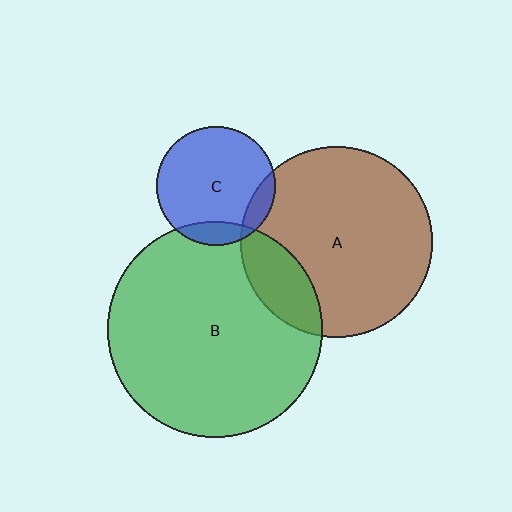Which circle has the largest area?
Circle B (green).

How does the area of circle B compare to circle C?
Approximately 3.3 times.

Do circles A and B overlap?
Yes.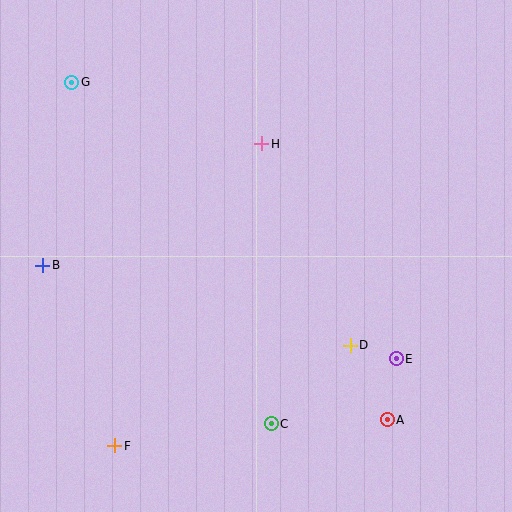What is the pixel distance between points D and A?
The distance between D and A is 83 pixels.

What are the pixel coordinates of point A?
Point A is at (387, 420).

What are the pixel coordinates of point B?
Point B is at (43, 265).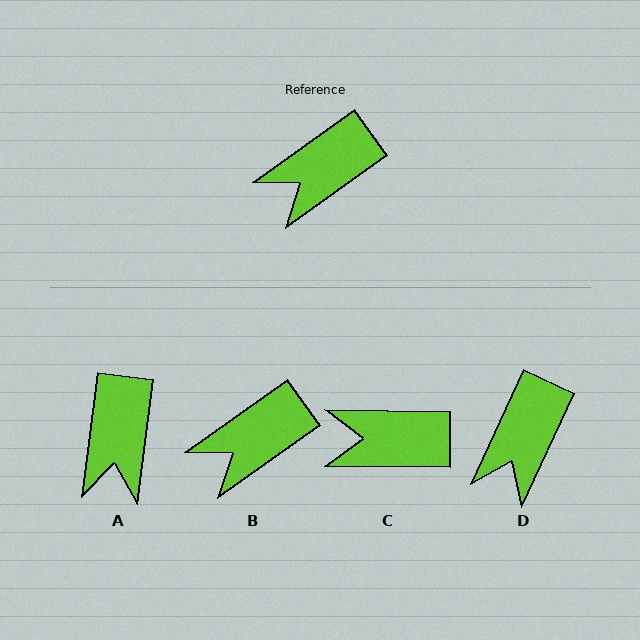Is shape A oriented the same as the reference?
No, it is off by about 47 degrees.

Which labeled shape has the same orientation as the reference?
B.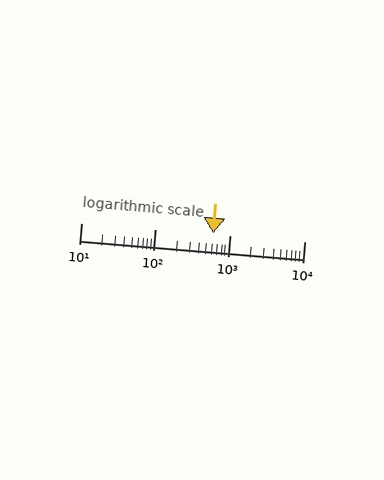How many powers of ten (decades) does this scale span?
The scale spans 3 decades, from 10 to 10000.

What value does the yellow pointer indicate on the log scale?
The pointer indicates approximately 600.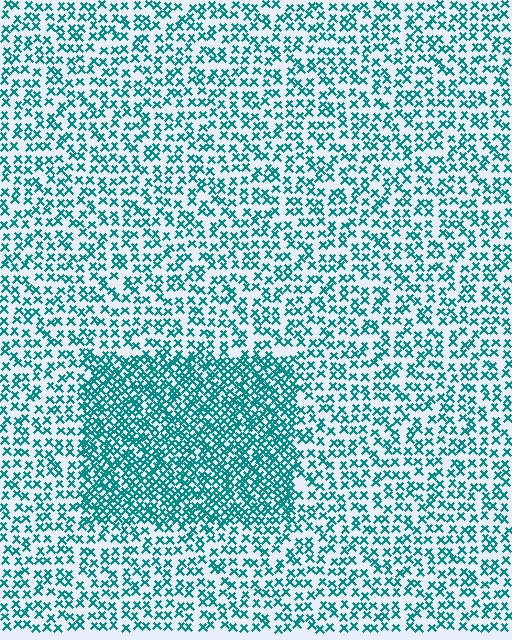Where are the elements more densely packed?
The elements are more densely packed inside the rectangle boundary.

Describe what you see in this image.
The image contains small teal elements arranged at two different densities. A rectangle-shaped region is visible where the elements are more densely packed than the surrounding area.